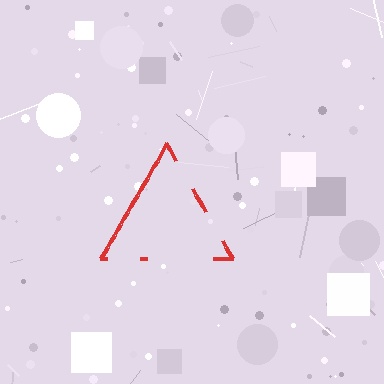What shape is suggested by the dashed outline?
The dashed outline suggests a triangle.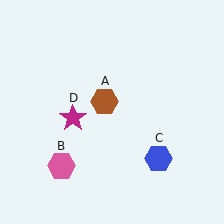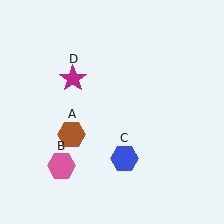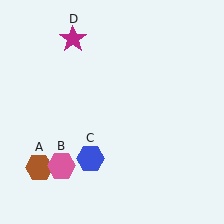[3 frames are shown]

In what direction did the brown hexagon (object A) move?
The brown hexagon (object A) moved down and to the left.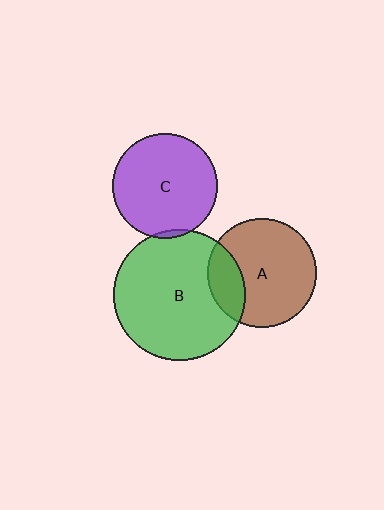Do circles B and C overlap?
Yes.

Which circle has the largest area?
Circle B (green).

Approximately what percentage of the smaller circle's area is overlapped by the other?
Approximately 5%.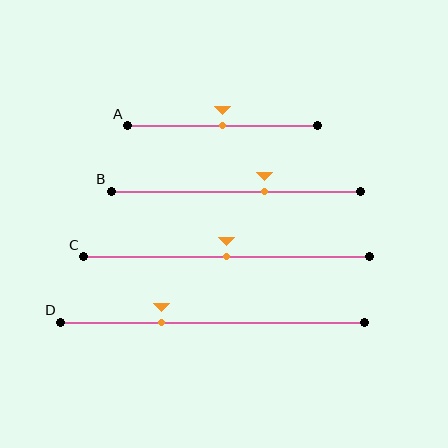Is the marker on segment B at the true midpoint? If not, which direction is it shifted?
No, the marker on segment B is shifted to the right by about 12% of the segment length.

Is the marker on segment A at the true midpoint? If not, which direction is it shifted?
Yes, the marker on segment A is at the true midpoint.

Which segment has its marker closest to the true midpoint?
Segment A has its marker closest to the true midpoint.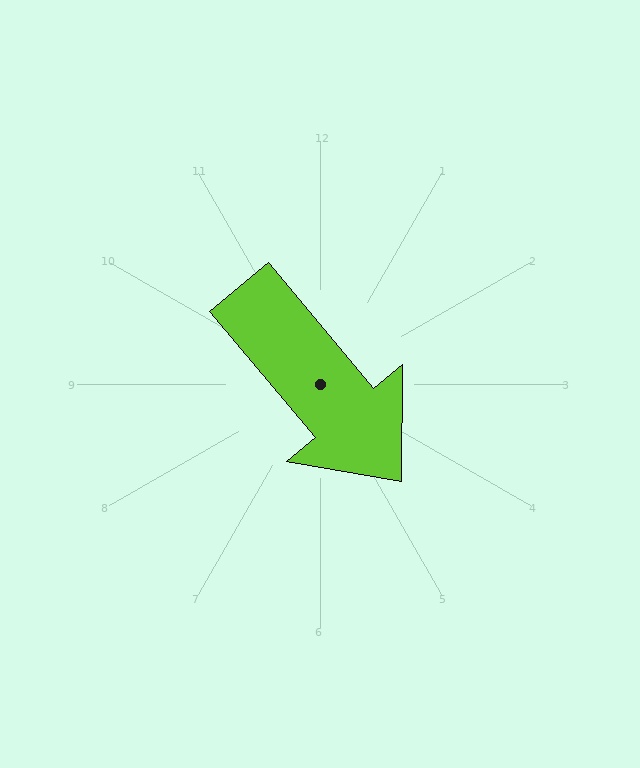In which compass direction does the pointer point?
Southeast.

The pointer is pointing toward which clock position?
Roughly 5 o'clock.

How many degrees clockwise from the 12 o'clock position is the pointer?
Approximately 140 degrees.